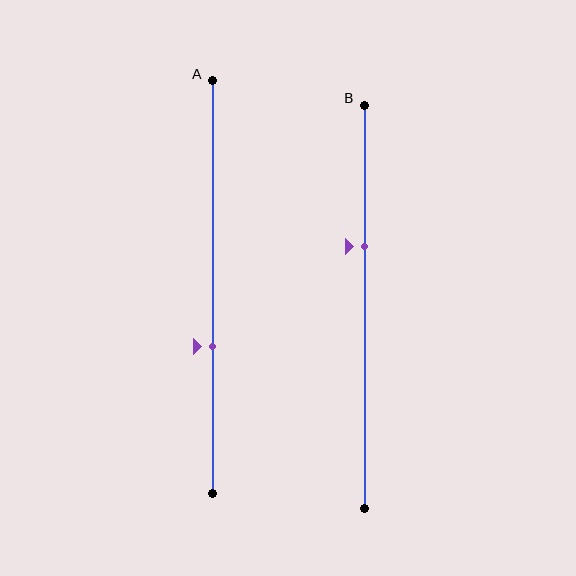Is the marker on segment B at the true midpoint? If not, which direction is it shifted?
No, the marker on segment B is shifted upward by about 15% of the segment length.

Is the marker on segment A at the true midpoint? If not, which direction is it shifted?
No, the marker on segment A is shifted downward by about 14% of the segment length.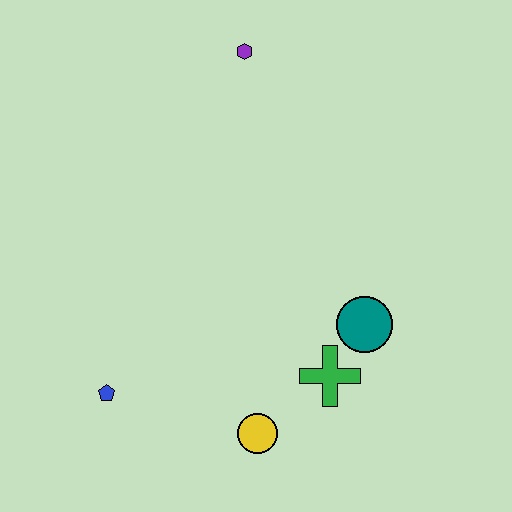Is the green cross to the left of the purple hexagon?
No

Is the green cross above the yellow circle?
Yes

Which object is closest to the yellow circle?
The green cross is closest to the yellow circle.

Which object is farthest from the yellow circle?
The purple hexagon is farthest from the yellow circle.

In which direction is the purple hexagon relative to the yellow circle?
The purple hexagon is above the yellow circle.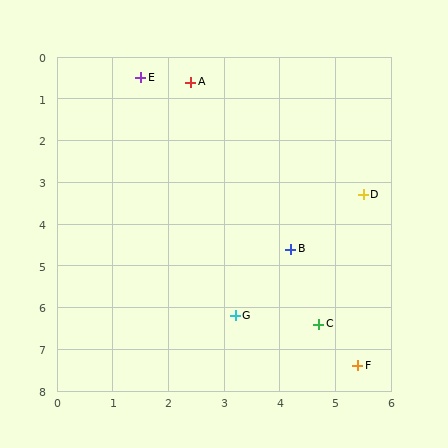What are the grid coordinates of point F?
Point F is at approximately (5.4, 7.4).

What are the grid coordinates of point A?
Point A is at approximately (2.4, 0.6).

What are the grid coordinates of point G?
Point G is at approximately (3.2, 6.2).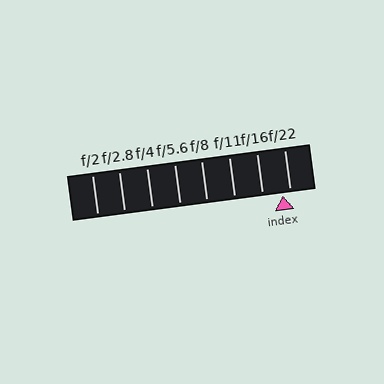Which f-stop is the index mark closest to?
The index mark is closest to f/22.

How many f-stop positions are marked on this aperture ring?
There are 8 f-stop positions marked.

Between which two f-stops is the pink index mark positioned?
The index mark is between f/16 and f/22.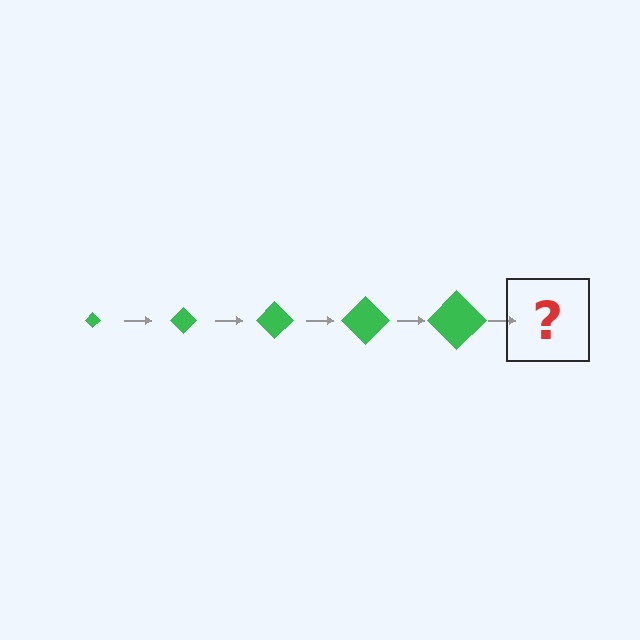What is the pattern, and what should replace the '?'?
The pattern is that the diamond gets progressively larger each step. The '?' should be a green diamond, larger than the previous one.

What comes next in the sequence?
The next element should be a green diamond, larger than the previous one.